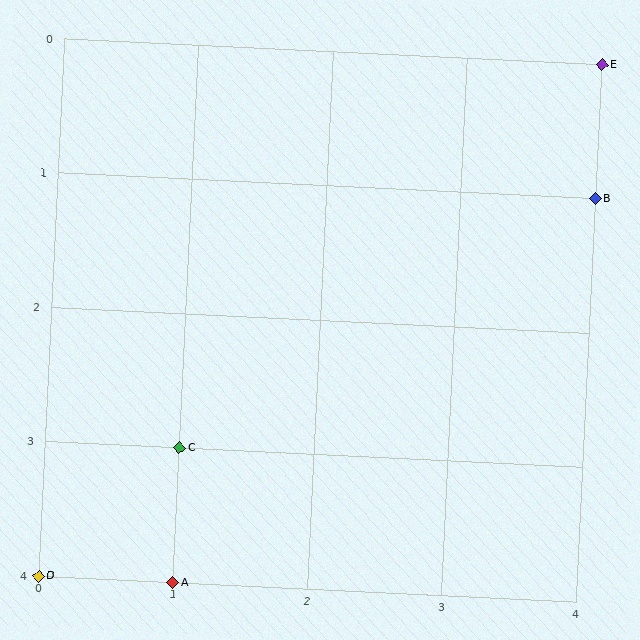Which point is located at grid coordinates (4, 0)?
Point E is at (4, 0).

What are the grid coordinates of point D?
Point D is at grid coordinates (0, 4).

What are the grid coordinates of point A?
Point A is at grid coordinates (1, 4).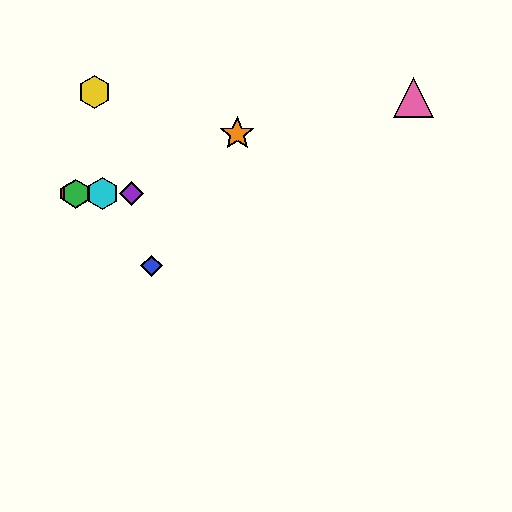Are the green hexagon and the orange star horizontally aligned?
No, the green hexagon is at y≈194 and the orange star is at y≈134.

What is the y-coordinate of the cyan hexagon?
The cyan hexagon is at y≈194.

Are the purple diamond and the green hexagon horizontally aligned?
Yes, both are at y≈194.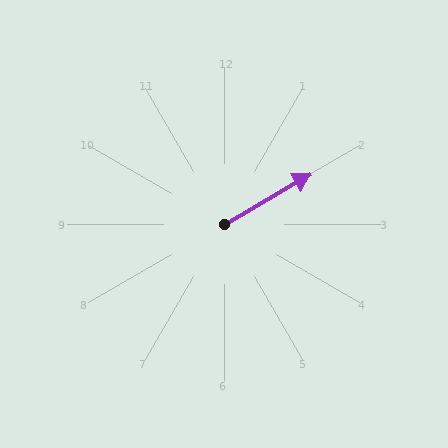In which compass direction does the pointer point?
Northeast.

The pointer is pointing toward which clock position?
Roughly 2 o'clock.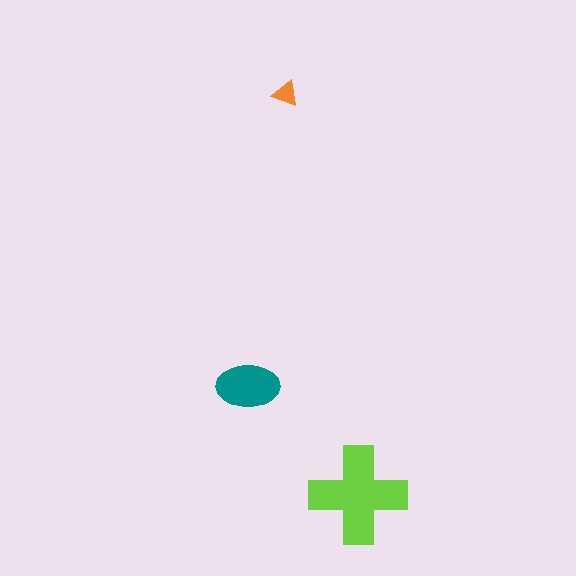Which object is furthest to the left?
The teal ellipse is leftmost.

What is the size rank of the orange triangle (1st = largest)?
3rd.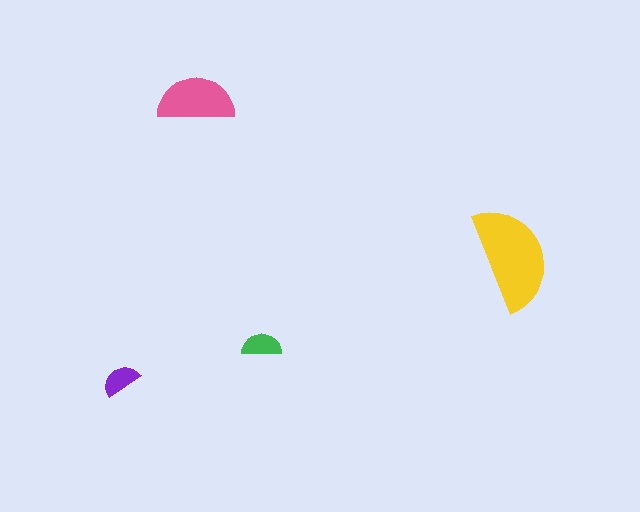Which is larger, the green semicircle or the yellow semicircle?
The yellow one.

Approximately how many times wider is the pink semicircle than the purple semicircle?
About 2 times wider.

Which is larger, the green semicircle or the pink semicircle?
The pink one.